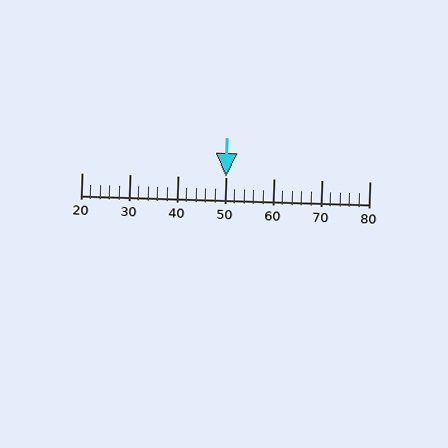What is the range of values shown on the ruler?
The ruler shows values from 20 to 80.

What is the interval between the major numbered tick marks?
The major tick marks are spaced 10 units apart.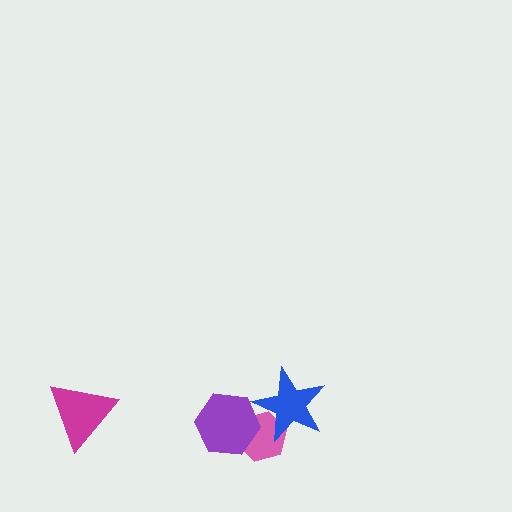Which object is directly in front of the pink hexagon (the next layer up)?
The purple hexagon is directly in front of the pink hexagon.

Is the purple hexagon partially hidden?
Yes, it is partially covered by another shape.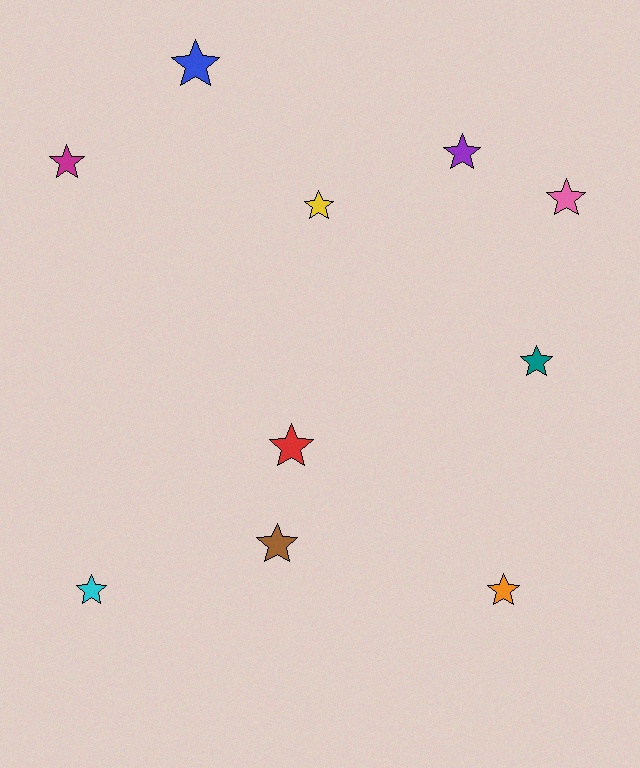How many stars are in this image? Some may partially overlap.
There are 10 stars.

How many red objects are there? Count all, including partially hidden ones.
There is 1 red object.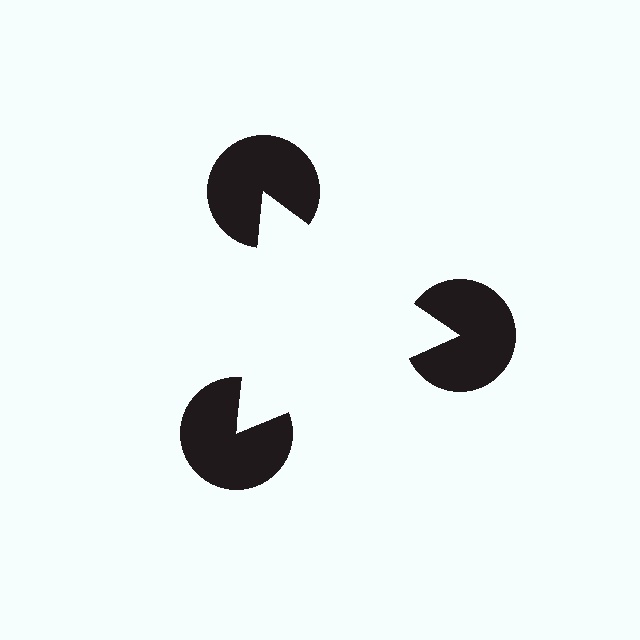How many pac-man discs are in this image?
There are 3 — one at each vertex of the illusory triangle.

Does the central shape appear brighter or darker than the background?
It typically appears slightly brighter than the background, even though no actual brightness change is drawn.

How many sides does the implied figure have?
3 sides.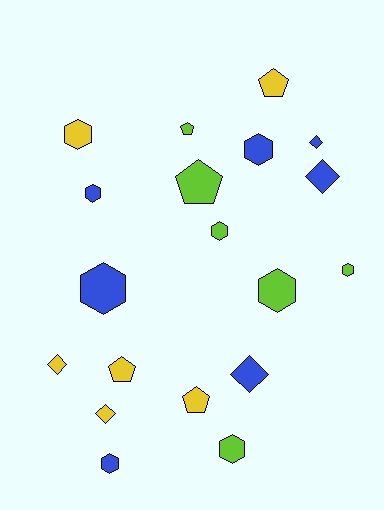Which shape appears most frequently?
Hexagon, with 9 objects.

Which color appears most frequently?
Blue, with 7 objects.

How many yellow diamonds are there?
There are 2 yellow diamonds.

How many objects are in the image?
There are 19 objects.